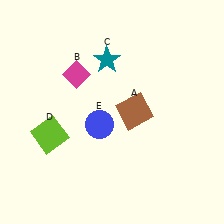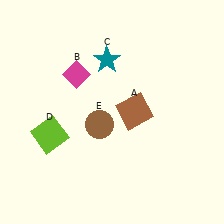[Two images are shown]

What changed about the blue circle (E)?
In Image 1, E is blue. In Image 2, it changed to brown.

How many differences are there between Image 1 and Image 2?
There is 1 difference between the two images.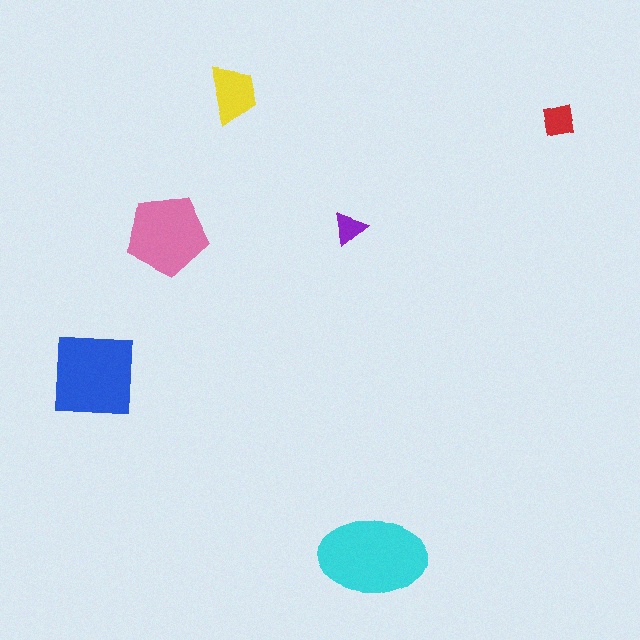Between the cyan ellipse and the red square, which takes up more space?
The cyan ellipse.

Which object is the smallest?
The purple triangle.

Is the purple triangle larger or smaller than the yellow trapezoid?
Smaller.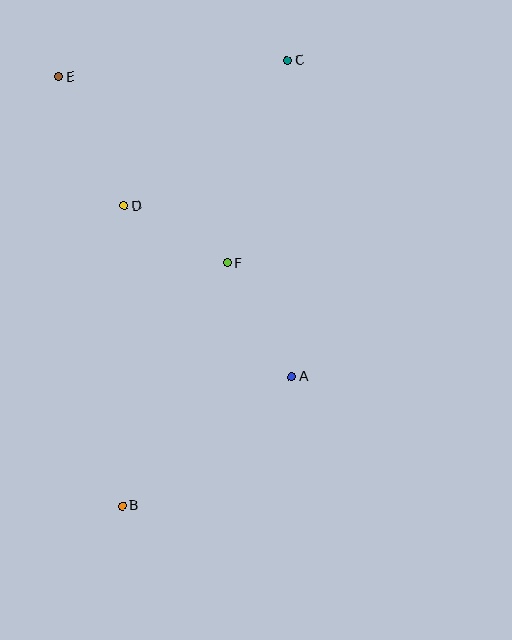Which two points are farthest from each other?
Points B and C are farthest from each other.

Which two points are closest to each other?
Points D and F are closest to each other.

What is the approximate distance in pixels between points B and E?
The distance between B and E is approximately 434 pixels.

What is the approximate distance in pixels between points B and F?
The distance between B and F is approximately 265 pixels.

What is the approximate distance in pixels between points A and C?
The distance between A and C is approximately 316 pixels.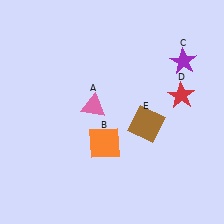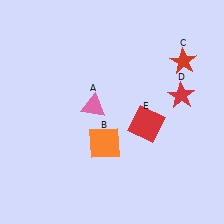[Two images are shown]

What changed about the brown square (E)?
In Image 1, E is brown. In Image 2, it changed to red.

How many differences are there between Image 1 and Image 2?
There are 2 differences between the two images.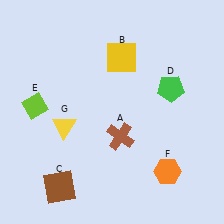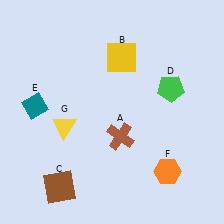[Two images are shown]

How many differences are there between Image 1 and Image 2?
There is 1 difference between the two images.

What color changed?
The diamond (E) changed from lime in Image 1 to teal in Image 2.